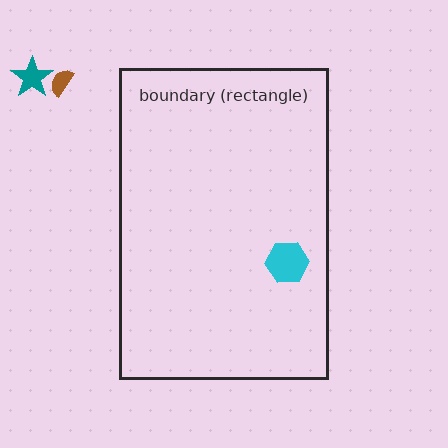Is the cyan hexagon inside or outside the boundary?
Inside.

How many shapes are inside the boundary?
1 inside, 2 outside.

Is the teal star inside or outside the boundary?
Outside.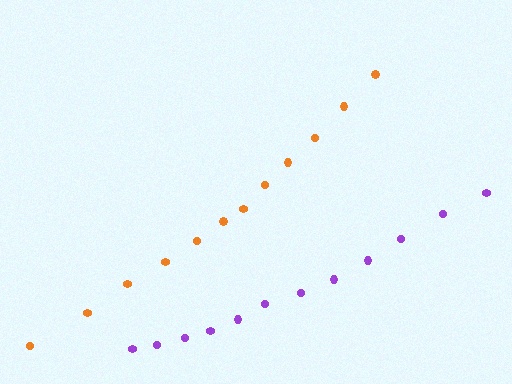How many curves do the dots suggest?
There are 2 distinct paths.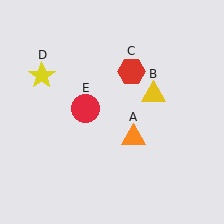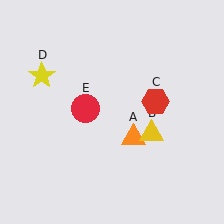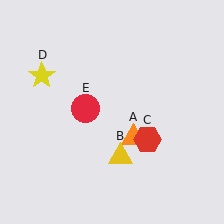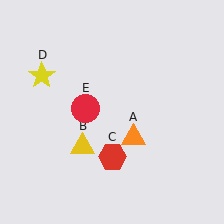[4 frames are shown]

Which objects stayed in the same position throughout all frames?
Orange triangle (object A) and yellow star (object D) and red circle (object E) remained stationary.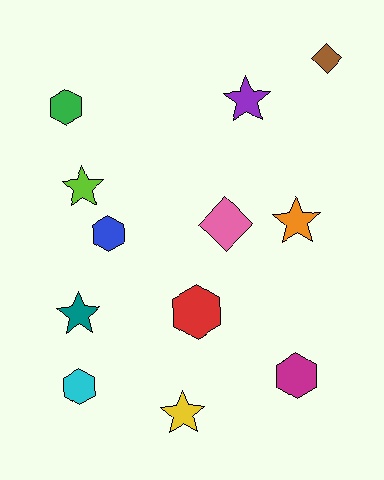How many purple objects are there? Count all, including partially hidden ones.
There is 1 purple object.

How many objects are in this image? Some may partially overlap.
There are 12 objects.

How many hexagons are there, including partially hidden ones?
There are 5 hexagons.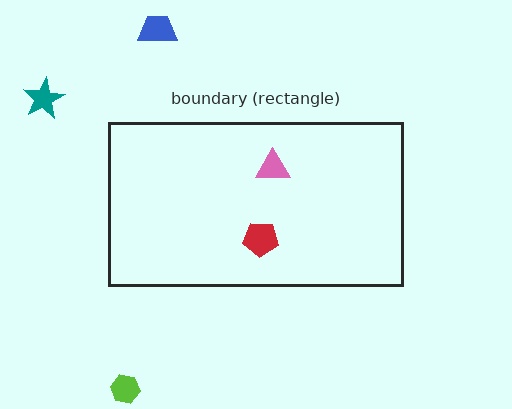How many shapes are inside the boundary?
2 inside, 3 outside.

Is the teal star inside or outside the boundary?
Outside.